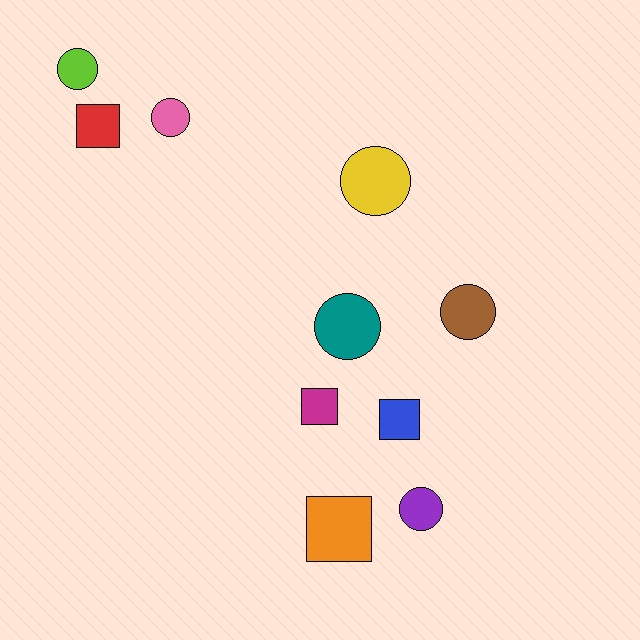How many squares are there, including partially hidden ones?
There are 4 squares.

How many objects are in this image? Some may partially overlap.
There are 10 objects.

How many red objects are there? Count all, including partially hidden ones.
There is 1 red object.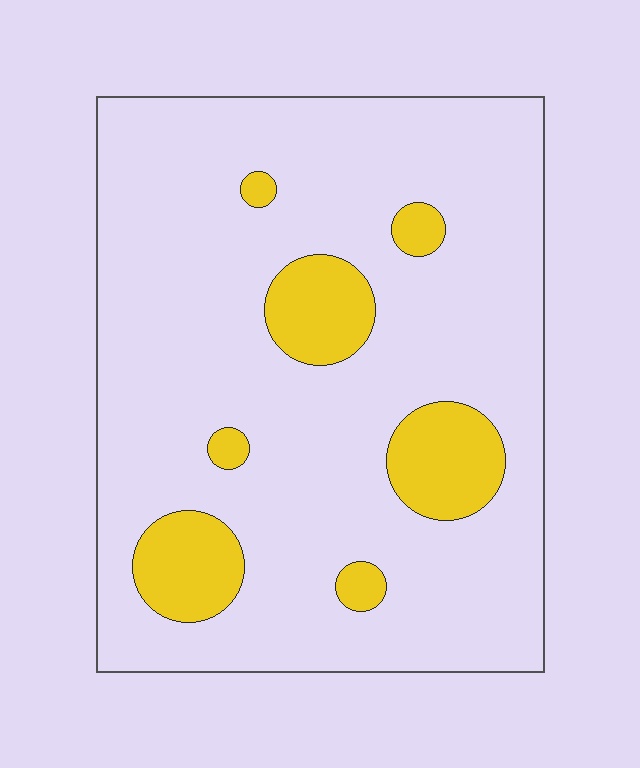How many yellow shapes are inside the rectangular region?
7.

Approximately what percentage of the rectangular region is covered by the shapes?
Approximately 15%.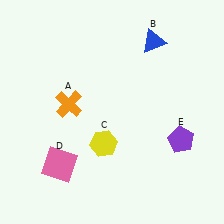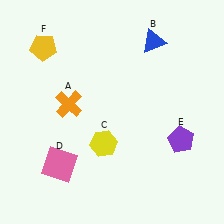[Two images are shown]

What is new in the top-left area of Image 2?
A yellow pentagon (F) was added in the top-left area of Image 2.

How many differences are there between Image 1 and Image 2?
There is 1 difference between the two images.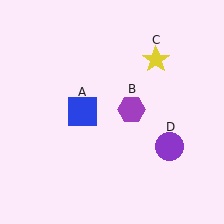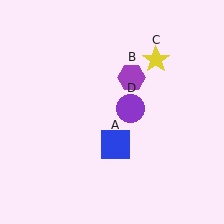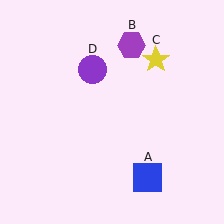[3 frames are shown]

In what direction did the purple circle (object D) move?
The purple circle (object D) moved up and to the left.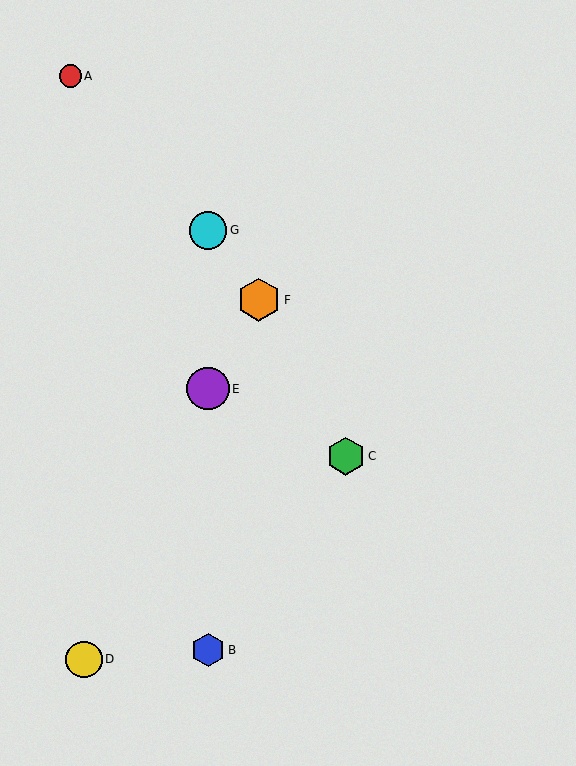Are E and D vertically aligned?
No, E is at x≈208 and D is at x≈84.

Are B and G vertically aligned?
Yes, both are at x≈208.